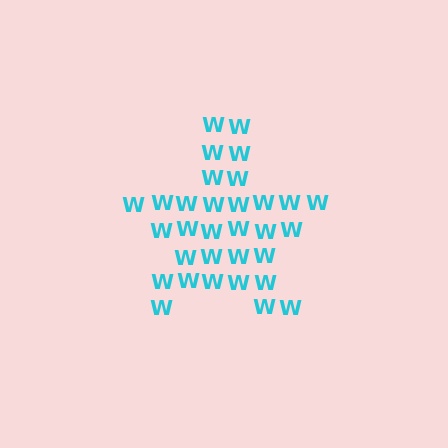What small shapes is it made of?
It is made of small letter W's.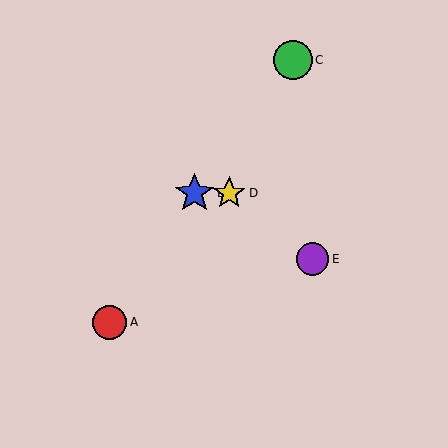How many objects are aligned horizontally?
2 objects (B, D) are aligned horizontally.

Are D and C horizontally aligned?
No, D is at y≈193 and C is at y≈60.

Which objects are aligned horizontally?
Objects B, D are aligned horizontally.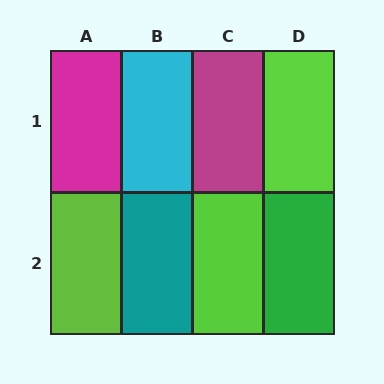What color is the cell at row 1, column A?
Magenta.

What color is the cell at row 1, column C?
Magenta.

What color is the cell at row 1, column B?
Cyan.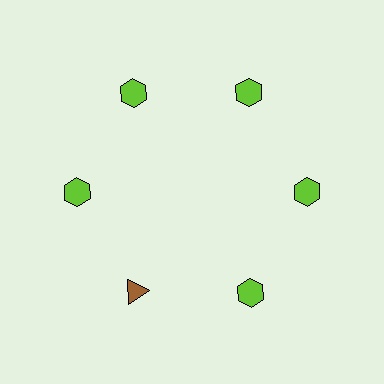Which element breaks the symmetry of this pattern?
The brown triangle at roughly the 7 o'clock position breaks the symmetry. All other shapes are lime hexagons.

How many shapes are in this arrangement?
There are 6 shapes arranged in a ring pattern.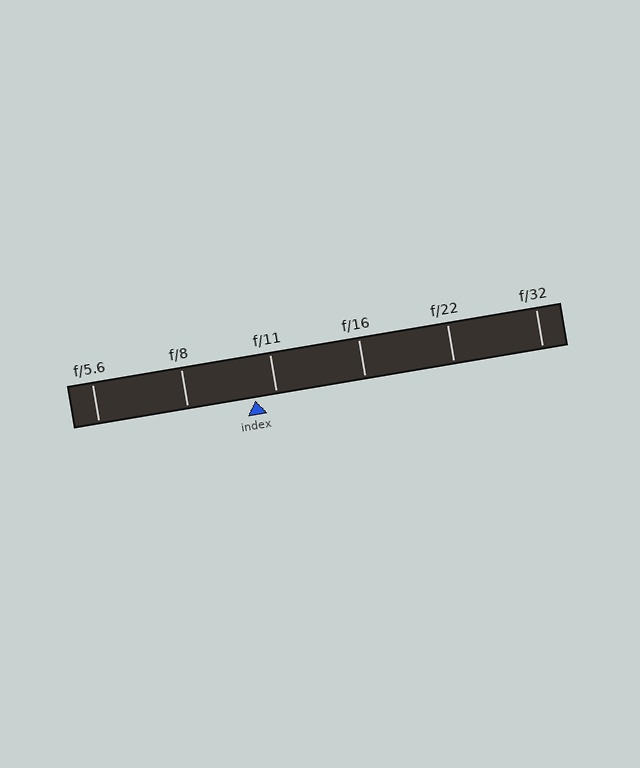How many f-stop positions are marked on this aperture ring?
There are 6 f-stop positions marked.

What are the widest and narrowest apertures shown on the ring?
The widest aperture shown is f/5.6 and the narrowest is f/32.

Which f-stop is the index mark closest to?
The index mark is closest to f/11.